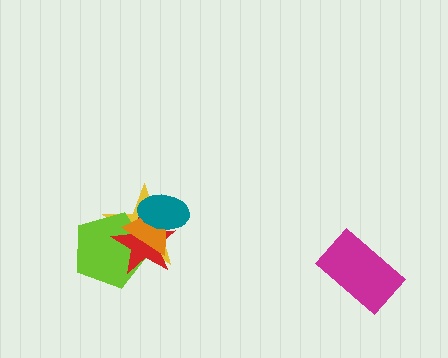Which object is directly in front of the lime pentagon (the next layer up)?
The red star is directly in front of the lime pentagon.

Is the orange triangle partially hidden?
Yes, it is partially covered by another shape.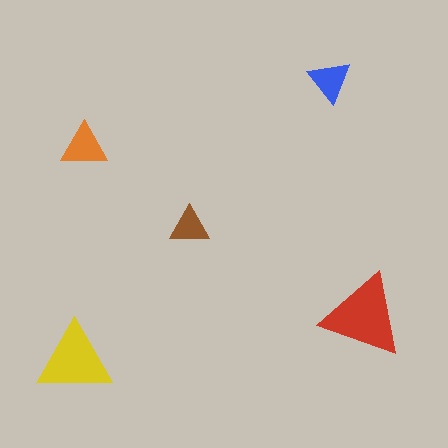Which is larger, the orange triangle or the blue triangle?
The orange one.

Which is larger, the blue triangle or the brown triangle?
The blue one.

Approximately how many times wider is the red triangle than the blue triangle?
About 2 times wider.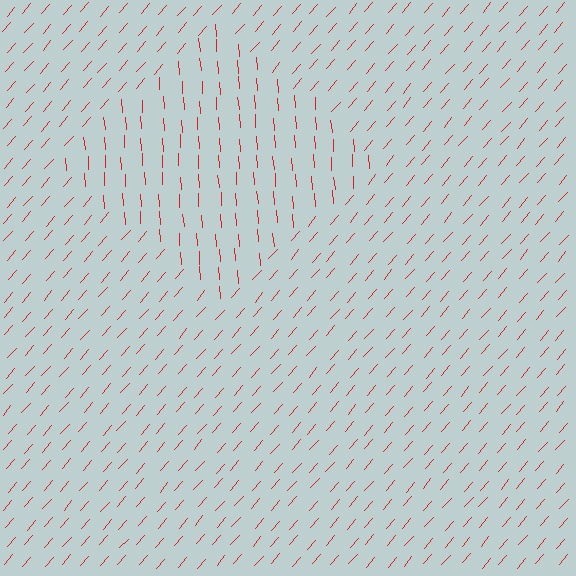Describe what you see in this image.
The image is filled with small red line segments. A diamond region in the image has lines oriented differently from the surrounding lines, creating a visible texture boundary.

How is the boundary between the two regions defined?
The boundary is defined purely by a change in line orientation (approximately 45 degrees difference). All lines are the same color and thickness.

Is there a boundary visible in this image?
Yes, there is a texture boundary formed by a change in line orientation.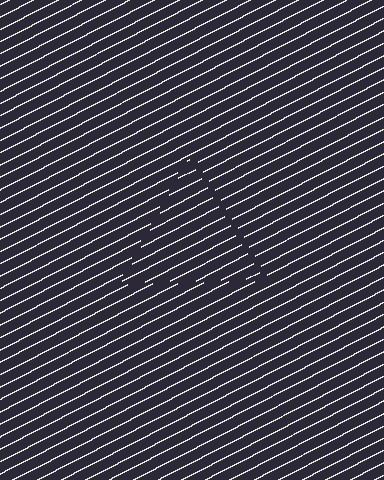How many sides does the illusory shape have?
3 sides — the line-ends trace a triangle.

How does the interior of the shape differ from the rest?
The interior of the shape contains the same grating, shifted by half a period — the contour is defined by the phase discontinuity where line-ends from the inner and outer gratings abut.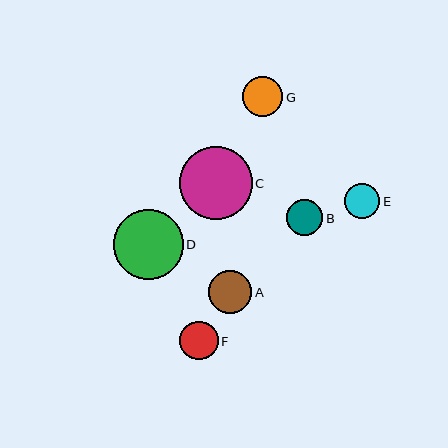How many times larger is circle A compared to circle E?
Circle A is approximately 1.2 times the size of circle E.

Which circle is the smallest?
Circle E is the smallest with a size of approximately 35 pixels.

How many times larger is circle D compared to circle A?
Circle D is approximately 1.6 times the size of circle A.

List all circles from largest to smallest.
From largest to smallest: C, D, A, G, F, B, E.